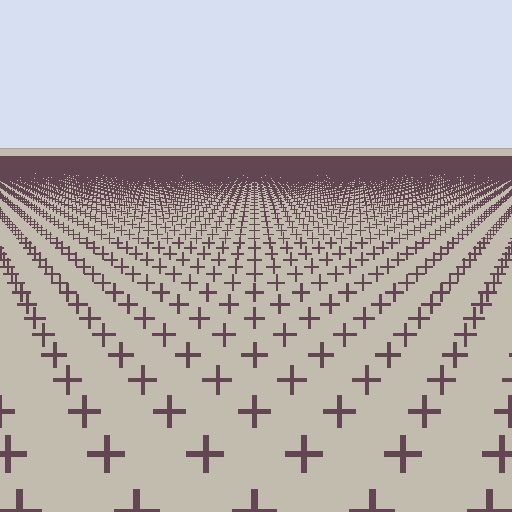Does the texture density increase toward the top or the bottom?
Density increases toward the top.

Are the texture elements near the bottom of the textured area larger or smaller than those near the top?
Larger. Near the bottom, elements are closer to the viewer and appear at a bigger on-screen size.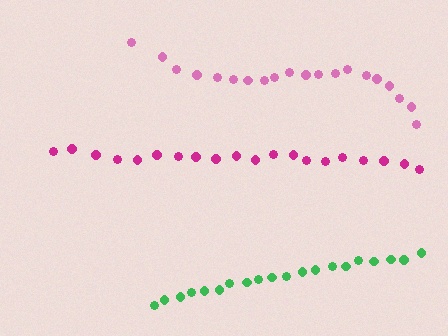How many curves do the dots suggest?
There are 3 distinct paths.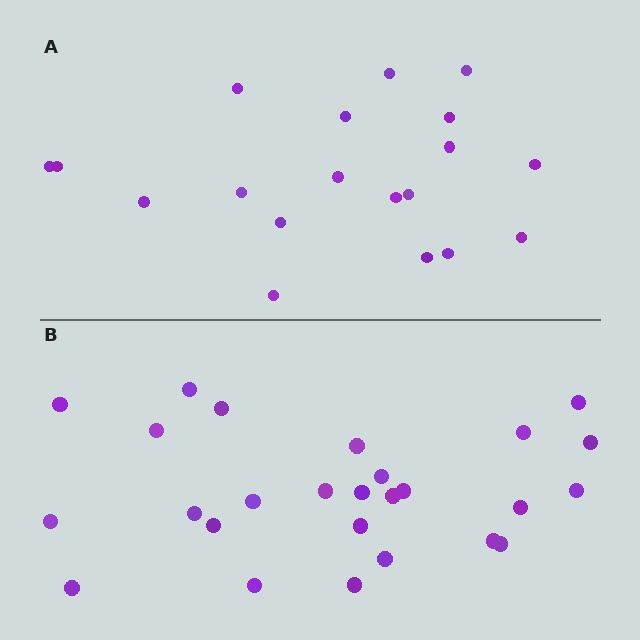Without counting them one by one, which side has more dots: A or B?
Region B (the bottom region) has more dots.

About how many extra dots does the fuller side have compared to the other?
Region B has roughly 8 or so more dots than region A.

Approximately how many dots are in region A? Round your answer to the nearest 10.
About 20 dots. (The exact count is 19, which rounds to 20.)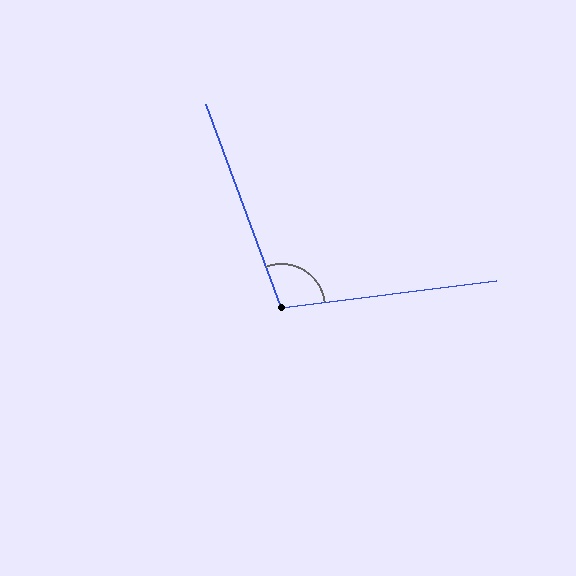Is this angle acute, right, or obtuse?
It is obtuse.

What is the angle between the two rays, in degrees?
Approximately 103 degrees.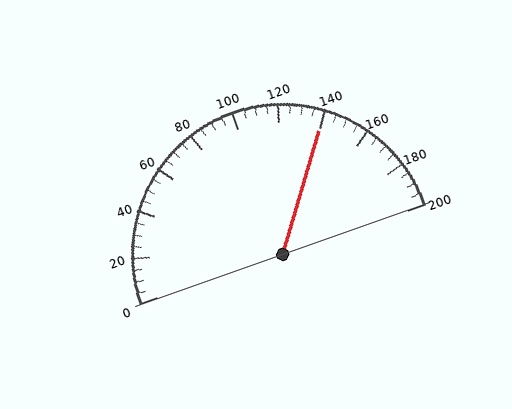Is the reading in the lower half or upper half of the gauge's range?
The reading is in the upper half of the range (0 to 200).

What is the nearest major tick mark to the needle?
The nearest major tick mark is 140.